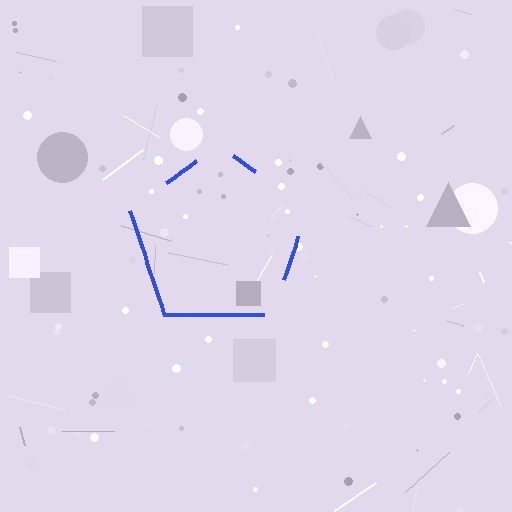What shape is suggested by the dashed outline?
The dashed outline suggests a pentagon.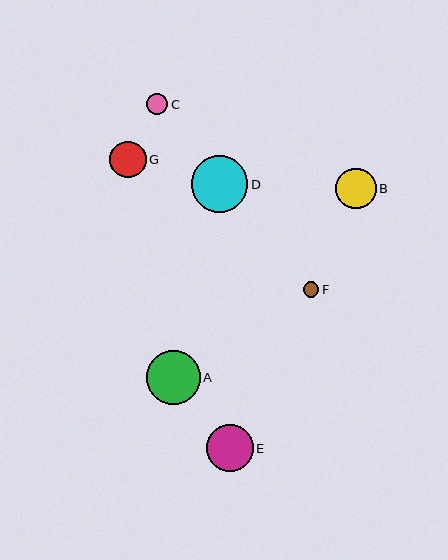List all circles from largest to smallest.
From largest to smallest: D, A, E, B, G, C, F.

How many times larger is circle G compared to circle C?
Circle G is approximately 1.7 times the size of circle C.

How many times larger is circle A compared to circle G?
Circle A is approximately 1.5 times the size of circle G.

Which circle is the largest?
Circle D is the largest with a size of approximately 57 pixels.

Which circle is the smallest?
Circle F is the smallest with a size of approximately 16 pixels.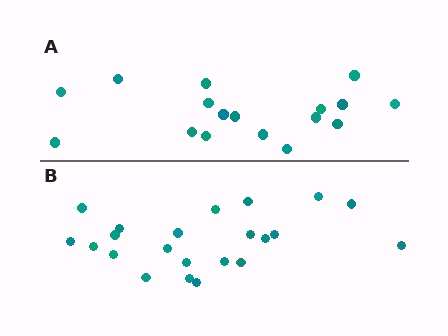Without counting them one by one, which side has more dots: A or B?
Region B (the bottom region) has more dots.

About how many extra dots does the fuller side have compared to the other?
Region B has about 5 more dots than region A.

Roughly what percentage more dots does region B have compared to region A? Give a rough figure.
About 30% more.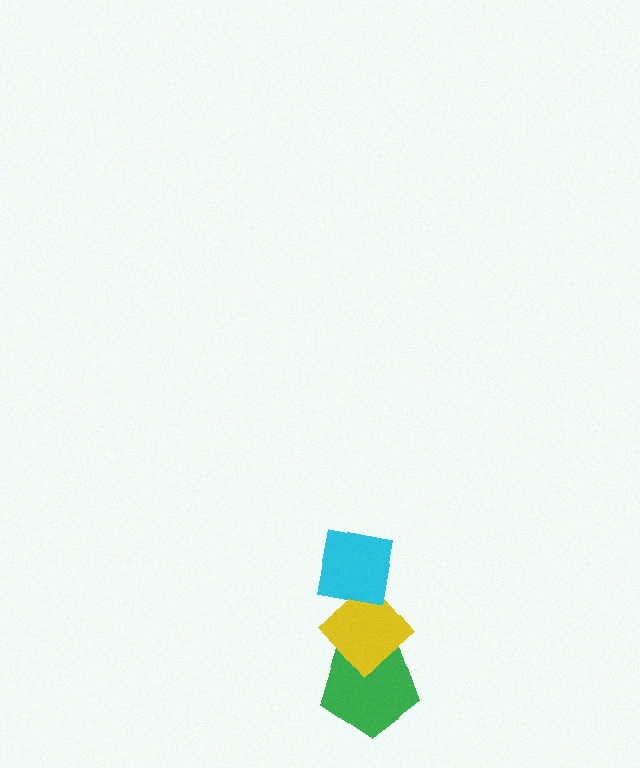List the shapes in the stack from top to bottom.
From top to bottom: the cyan square, the yellow diamond, the green pentagon.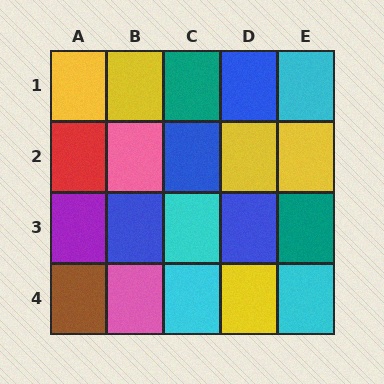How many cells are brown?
1 cell is brown.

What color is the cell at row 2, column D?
Yellow.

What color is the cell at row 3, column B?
Blue.